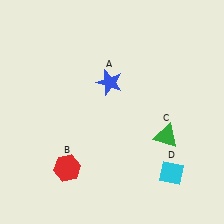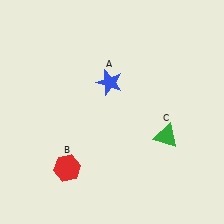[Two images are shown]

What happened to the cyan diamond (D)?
The cyan diamond (D) was removed in Image 2. It was in the bottom-right area of Image 1.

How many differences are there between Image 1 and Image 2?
There is 1 difference between the two images.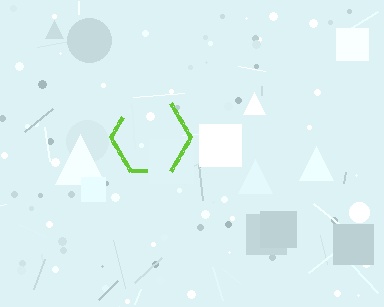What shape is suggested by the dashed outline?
The dashed outline suggests a hexagon.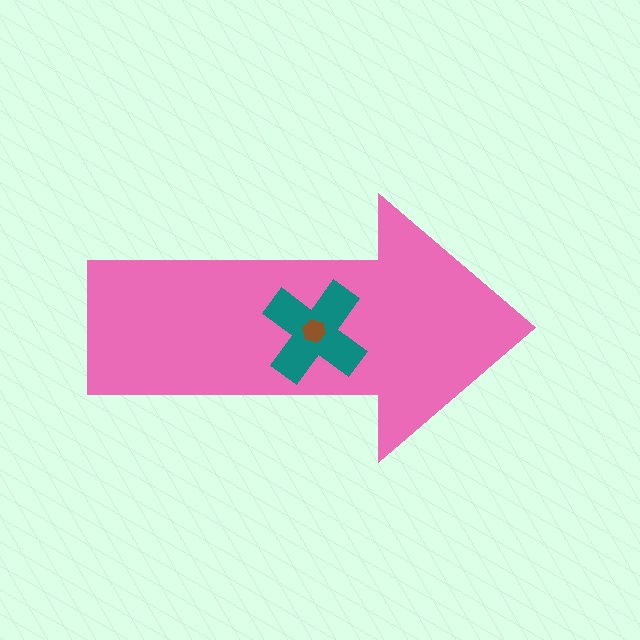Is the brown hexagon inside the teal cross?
Yes.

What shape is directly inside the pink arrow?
The teal cross.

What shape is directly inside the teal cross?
The brown hexagon.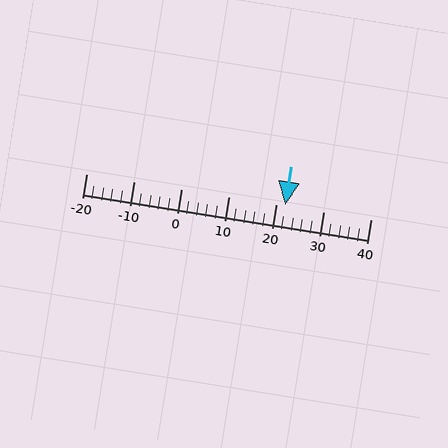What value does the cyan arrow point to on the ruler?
The cyan arrow points to approximately 22.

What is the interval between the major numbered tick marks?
The major tick marks are spaced 10 units apart.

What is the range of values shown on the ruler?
The ruler shows values from -20 to 40.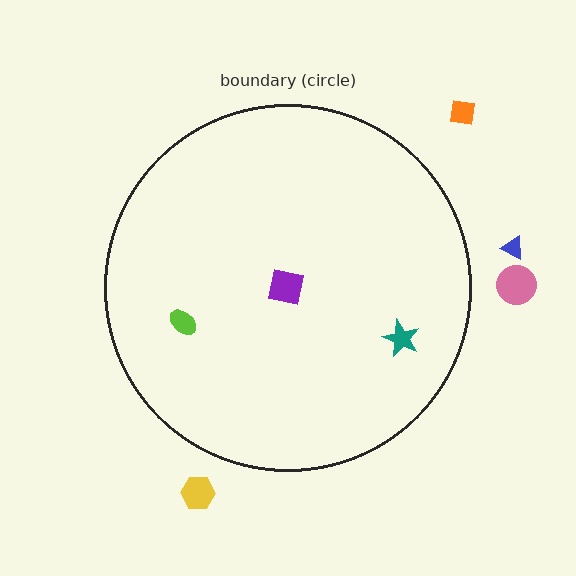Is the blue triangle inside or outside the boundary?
Outside.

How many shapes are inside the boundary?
3 inside, 4 outside.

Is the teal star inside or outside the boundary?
Inside.